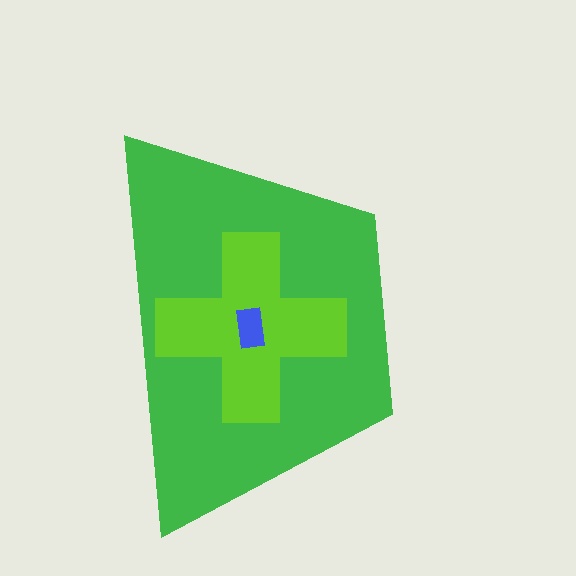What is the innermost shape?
The blue rectangle.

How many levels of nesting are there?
3.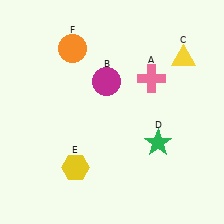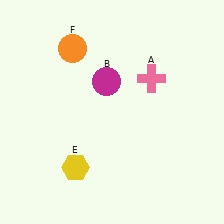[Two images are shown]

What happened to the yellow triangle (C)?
The yellow triangle (C) was removed in Image 2. It was in the top-right area of Image 1.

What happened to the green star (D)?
The green star (D) was removed in Image 2. It was in the bottom-right area of Image 1.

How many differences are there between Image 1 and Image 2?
There are 2 differences between the two images.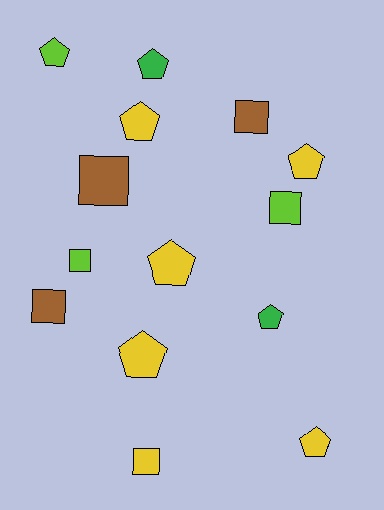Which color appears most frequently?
Yellow, with 6 objects.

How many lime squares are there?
There are 2 lime squares.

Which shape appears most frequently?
Pentagon, with 8 objects.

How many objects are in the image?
There are 14 objects.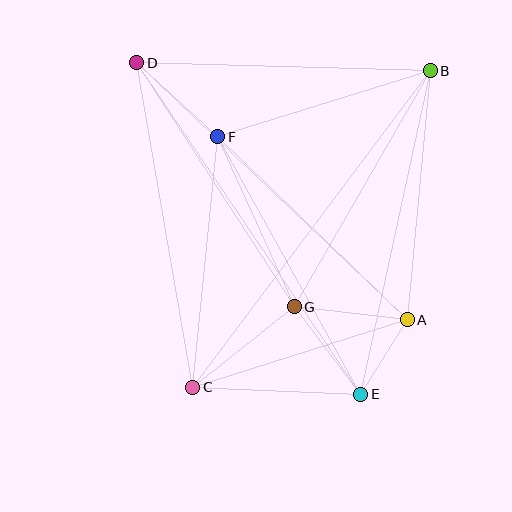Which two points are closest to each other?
Points A and E are closest to each other.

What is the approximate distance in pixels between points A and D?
The distance between A and D is approximately 373 pixels.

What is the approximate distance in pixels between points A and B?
The distance between A and B is approximately 250 pixels.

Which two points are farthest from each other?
Points D and E are farthest from each other.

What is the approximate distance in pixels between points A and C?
The distance between A and C is approximately 225 pixels.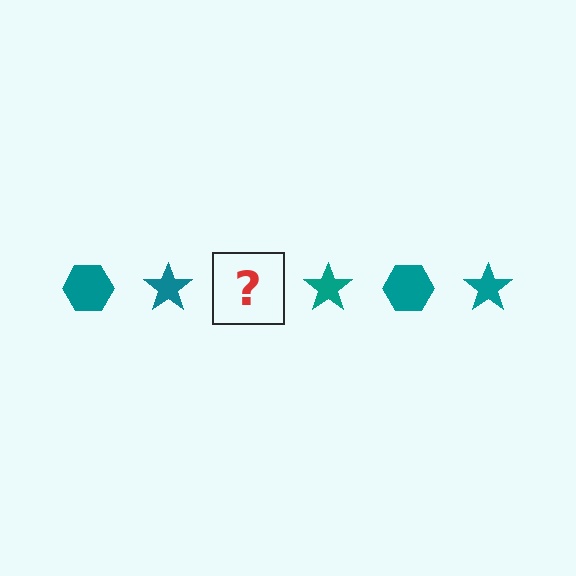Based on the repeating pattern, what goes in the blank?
The blank should be a teal hexagon.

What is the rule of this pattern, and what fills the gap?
The rule is that the pattern cycles through hexagon, star shapes in teal. The gap should be filled with a teal hexagon.